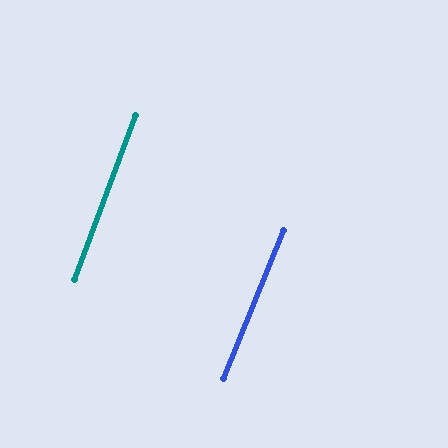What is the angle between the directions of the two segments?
Approximately 2 degrees.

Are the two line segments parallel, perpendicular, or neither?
Parallel — their directions differ by only 1.8°.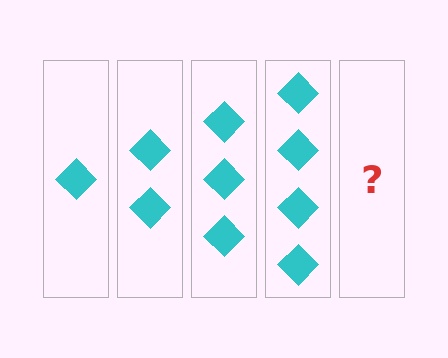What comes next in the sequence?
The next element should be 5 diamonds.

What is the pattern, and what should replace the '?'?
The pattern is that each step adds one more diamond. The '?' should be 5 diamonds.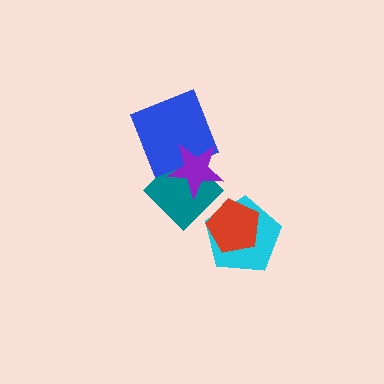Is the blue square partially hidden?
Yes, it is partially covered by another shape.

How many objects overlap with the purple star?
2 objects overlap with the purple star.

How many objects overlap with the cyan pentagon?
1 object overlaps with the cyan pentagon.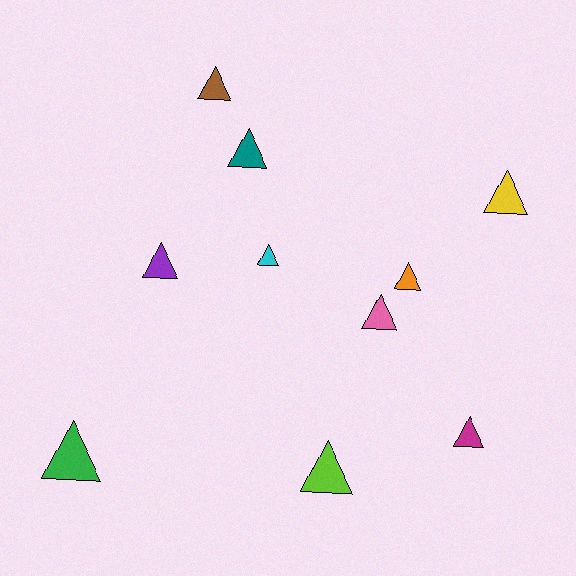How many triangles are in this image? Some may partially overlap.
There are 10 triangles.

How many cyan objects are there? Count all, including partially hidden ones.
There is 1 cyan object.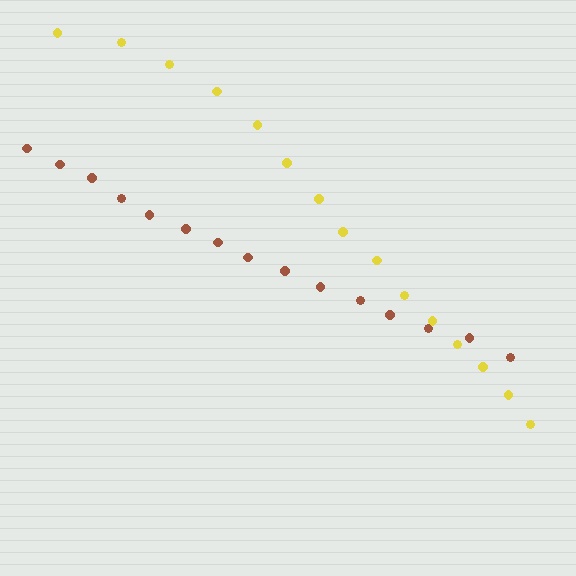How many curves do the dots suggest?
There are 2 distinct paths.